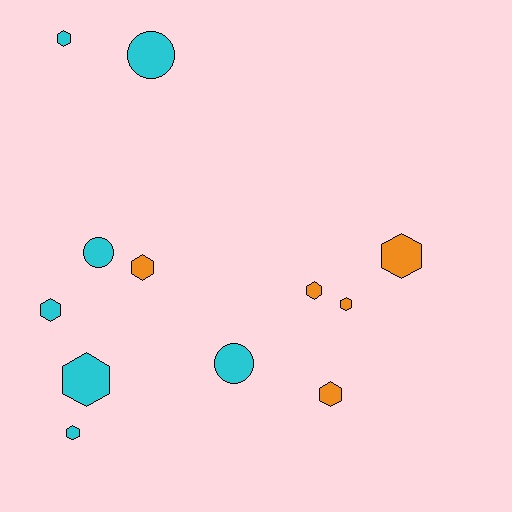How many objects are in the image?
There are 12 objects.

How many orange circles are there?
There are no orange circles.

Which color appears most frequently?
Cyan, with 7 objects.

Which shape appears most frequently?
Hexagon, with 9 objects.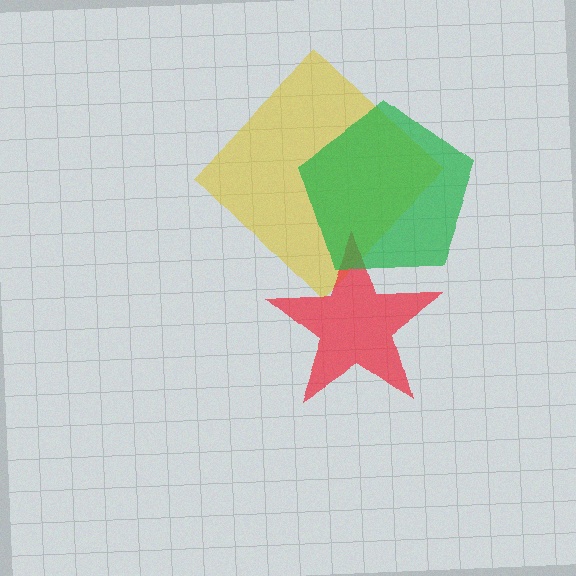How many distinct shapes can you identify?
There are 3 distinct shapes: a yellow diamond, a red star, a green pentagon.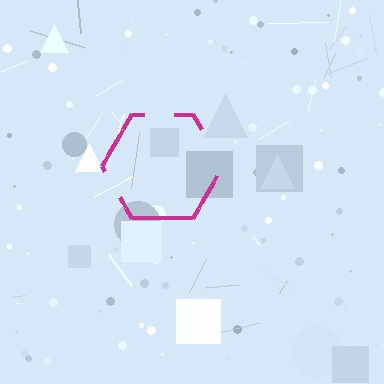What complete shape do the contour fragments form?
The contour fragments form a hexagon.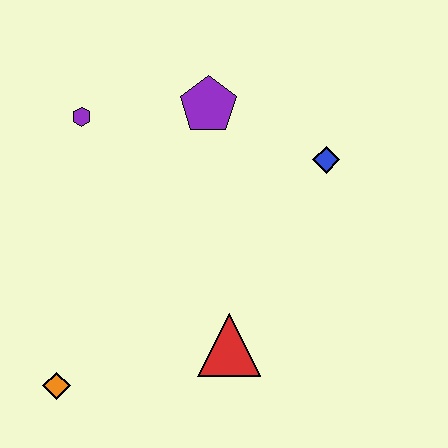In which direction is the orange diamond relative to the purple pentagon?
The orange diamond is below the purple pentagon.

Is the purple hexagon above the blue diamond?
Yes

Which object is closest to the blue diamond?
The purple pentagon is closest to the blue diamond.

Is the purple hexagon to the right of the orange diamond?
Yes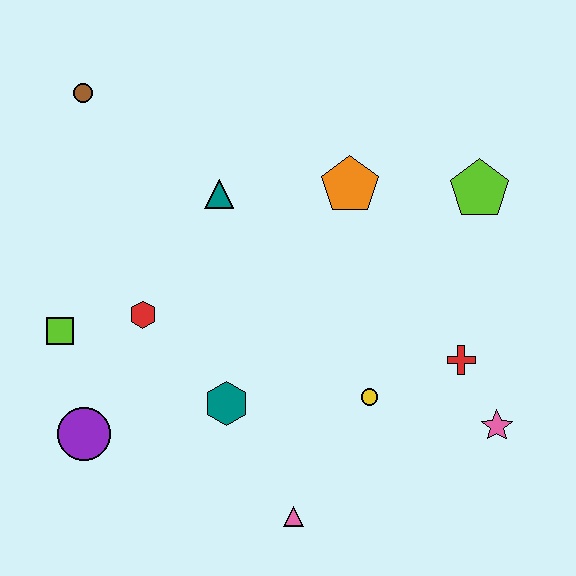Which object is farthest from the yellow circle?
The brown circle is farthest from the yellow circle.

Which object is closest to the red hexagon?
The lime square is closest to the red hexagon.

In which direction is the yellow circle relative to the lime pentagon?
The yellow circle is below the lime pentagon.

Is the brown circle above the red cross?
Yes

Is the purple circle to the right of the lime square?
Yes